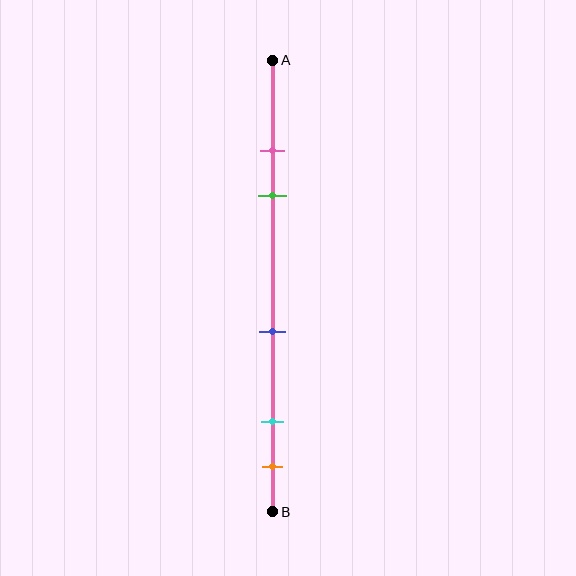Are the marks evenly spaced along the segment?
No, the marks are not evenly spaced.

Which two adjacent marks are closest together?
The pink and green marks are the closest adjacent pair.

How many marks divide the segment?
There are 5 marks dividing the segment.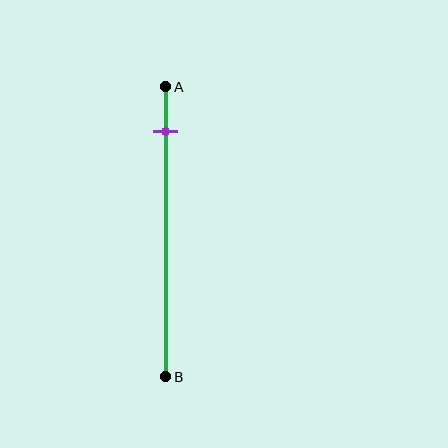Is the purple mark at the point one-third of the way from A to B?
No, the mark is at about 15% from A, not at the 33% one-third point.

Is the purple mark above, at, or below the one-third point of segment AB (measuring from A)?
The purple mark is above the one-third point of segment AB.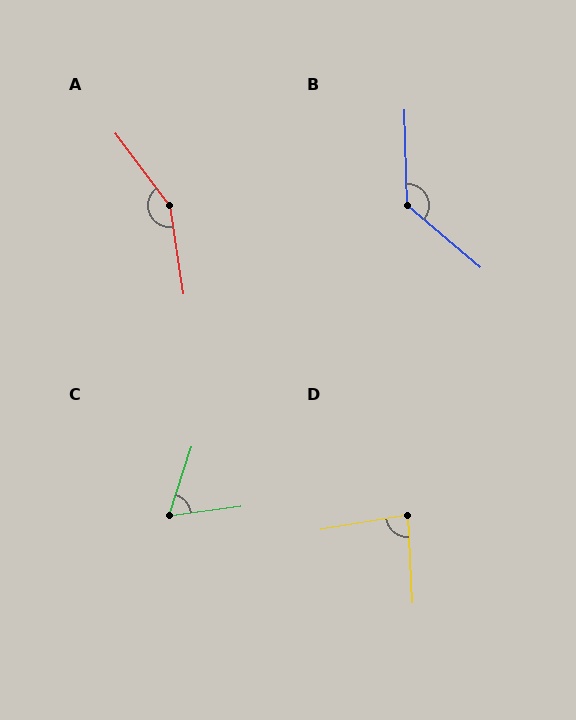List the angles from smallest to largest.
C (64°), D (83°), B (131°), A (152°).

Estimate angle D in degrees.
Approximately 83 degrees.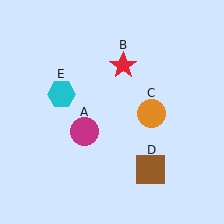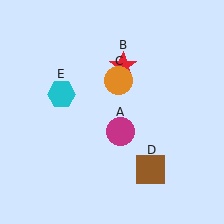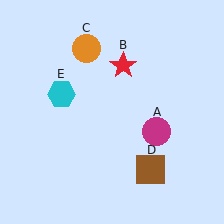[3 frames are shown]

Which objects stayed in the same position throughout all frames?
Red star (object B) and brown square (object D) and cyan hexagon (object E) remained stationary.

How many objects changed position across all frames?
2 objects changed position: magenta circle (object A), orange circle (object C).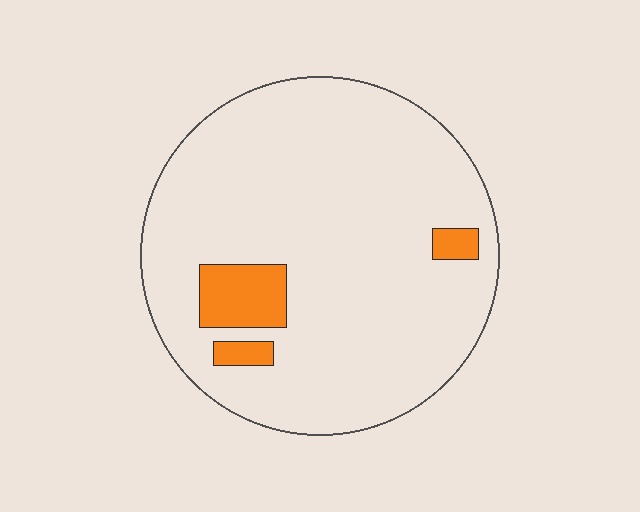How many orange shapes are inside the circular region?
3.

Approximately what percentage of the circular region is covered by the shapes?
Approximately 10%.